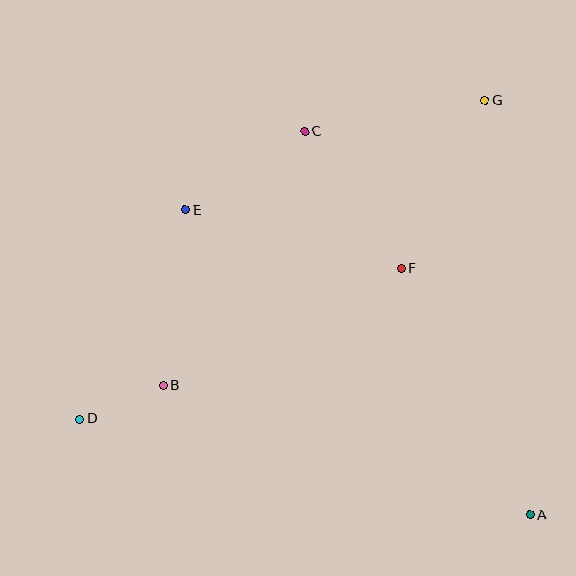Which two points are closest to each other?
Points B and D are closest to each other.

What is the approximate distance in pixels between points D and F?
The distance between D and F is approximately 355 pixels.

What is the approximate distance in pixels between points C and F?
The distance between C and F is approximately 168 pixels.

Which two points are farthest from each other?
Points D and G are farthest from each other.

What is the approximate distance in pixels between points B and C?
The distance between B and C is approximately 291 pixels.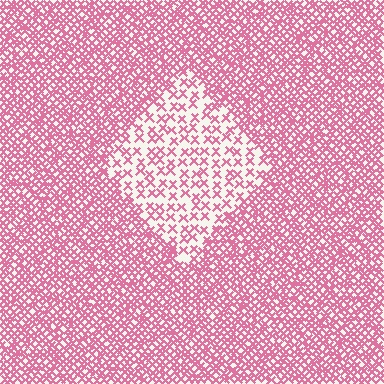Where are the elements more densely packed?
The elements are more densely packed outside the diamond boundary.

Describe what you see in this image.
The image contains small pink elements arranged at two different densities. A diamond-shaped region is visible where the elements are less densely packed than the surrounding area.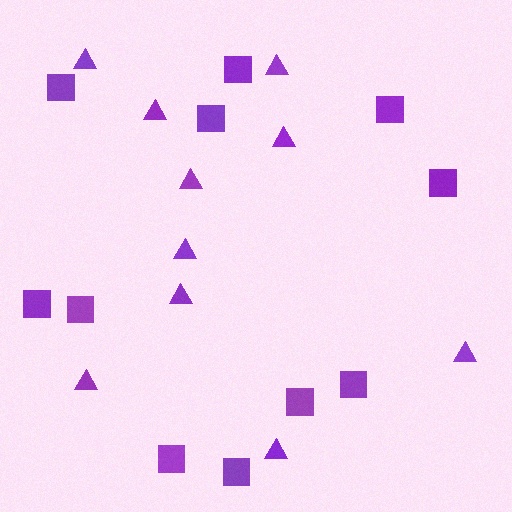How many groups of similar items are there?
There are 2 groups: one group of triangles (10) and one group of squares (11).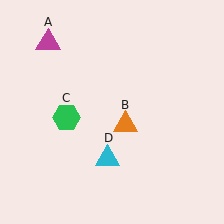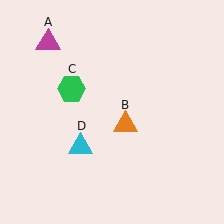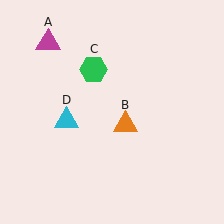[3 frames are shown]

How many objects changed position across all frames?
2 objects changed position: green hexagon (object C), cyan triangle (object D).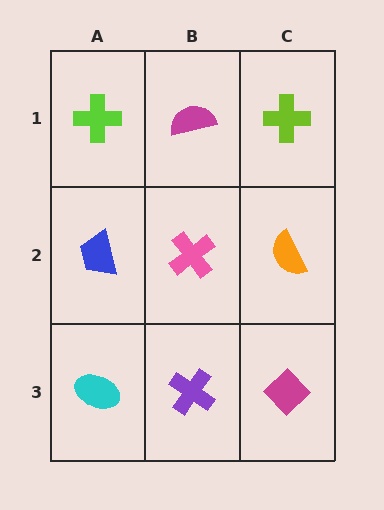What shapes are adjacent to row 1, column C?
An orange semicircle (row 2, column C), a magenta semicircle (row 1, column B).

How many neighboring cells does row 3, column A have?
2.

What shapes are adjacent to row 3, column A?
A blue trapezoid (row 2, column A), a purple cross (row 3, column B).